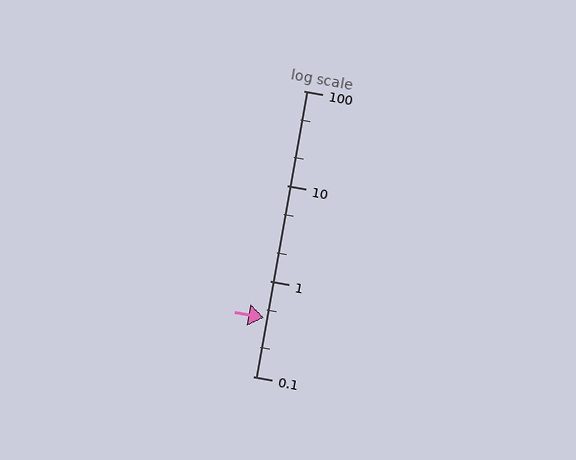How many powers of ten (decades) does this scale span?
The scale spans 3 decades, from 0.1 to 100.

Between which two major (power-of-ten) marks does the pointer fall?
The pointer is between 0.1 and 1.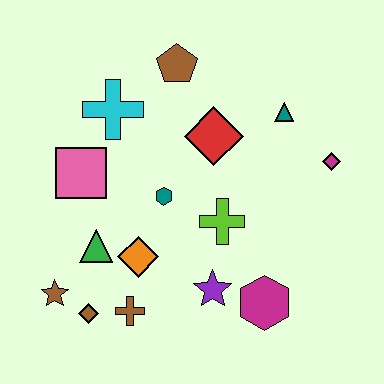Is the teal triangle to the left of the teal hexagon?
No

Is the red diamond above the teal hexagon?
Yes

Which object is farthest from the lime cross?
The brown star is farthest from the lime cross.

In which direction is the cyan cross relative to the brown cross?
The cyan cross is above the brown cross.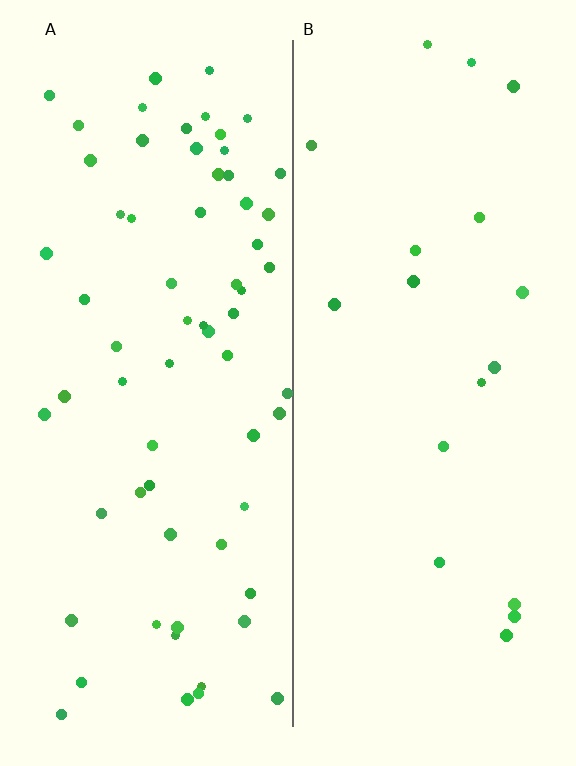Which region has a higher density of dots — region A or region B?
A (the left).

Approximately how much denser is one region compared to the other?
Approximately 3.6× — region A over region B.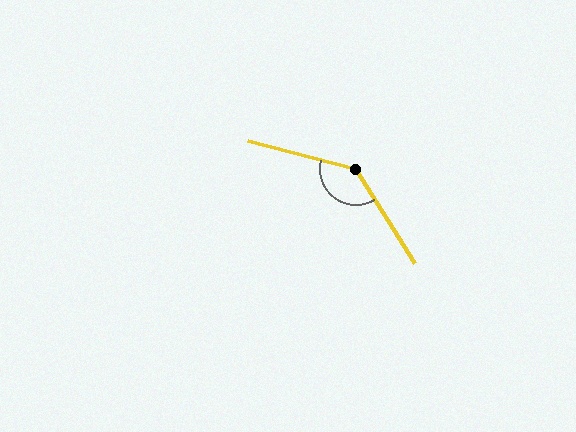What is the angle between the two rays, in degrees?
Approximately 137 degrees.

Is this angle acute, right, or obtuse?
It is obtuse.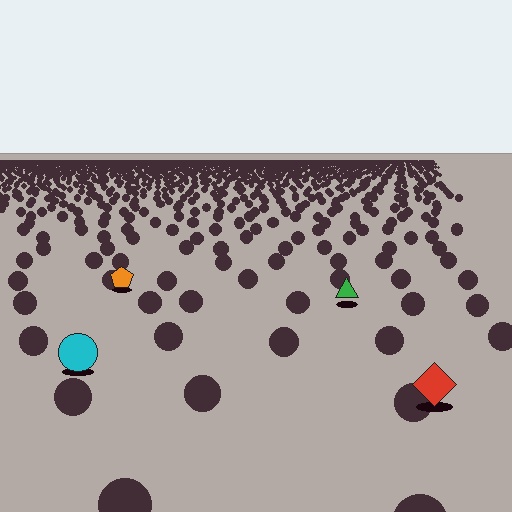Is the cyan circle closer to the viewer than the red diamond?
No. The red diamond is closer — you can tell from the texture gradient: the ground texture is coarser near it.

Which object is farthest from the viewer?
The orange pentagon is farthest from the viewer. It appears smaller and the ground texture around it is denser.